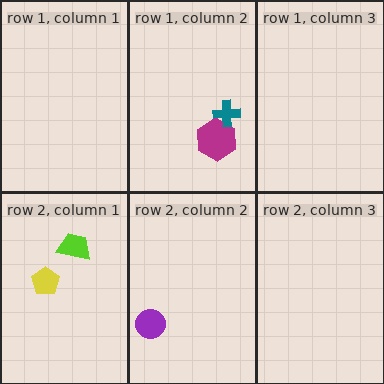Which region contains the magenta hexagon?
The row 1, column 2 region.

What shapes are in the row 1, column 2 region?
The magenta hexagon, the teal cross.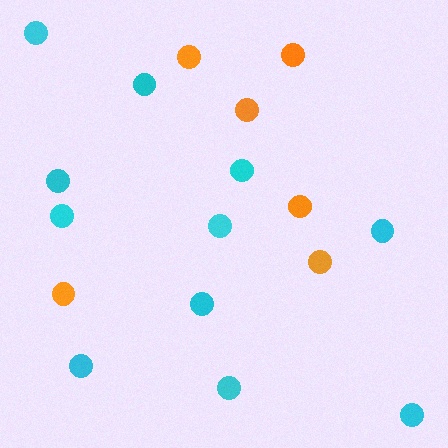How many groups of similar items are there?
There are 2 groups: one group of orange circles (6) and one group of cyan circles (11).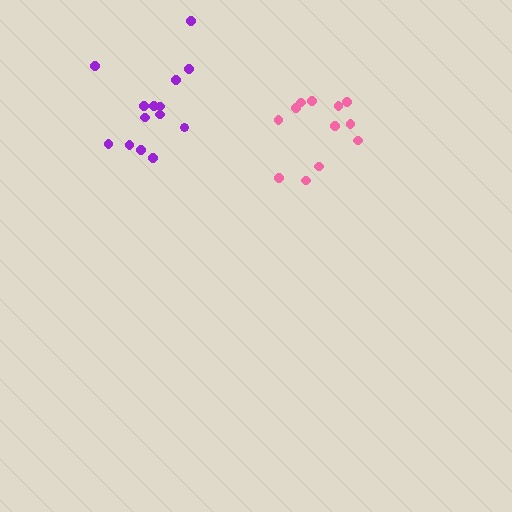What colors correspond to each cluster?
The clusters are colored: purple, pink.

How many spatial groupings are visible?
There are 2 spatial groupings.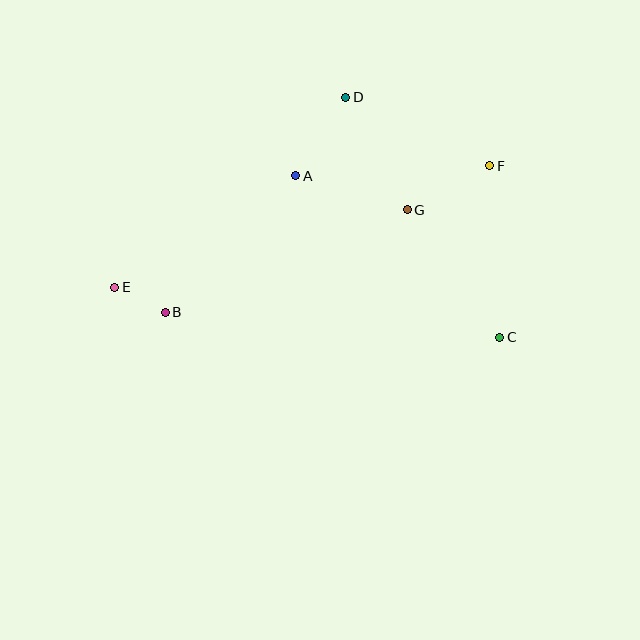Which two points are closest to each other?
Points B and E are closest to each other.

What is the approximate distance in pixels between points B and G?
The distance between B and G is approximately 263 pixels.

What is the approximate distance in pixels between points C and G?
The distance between C and G is approximately 158 pixels.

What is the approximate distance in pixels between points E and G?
The distance between E and G is approximately 303 pixels.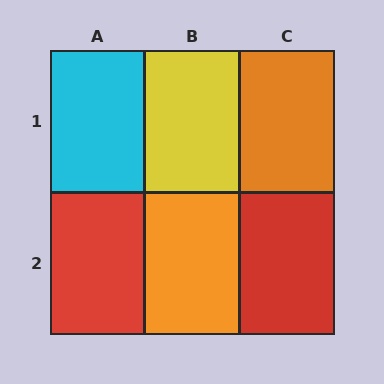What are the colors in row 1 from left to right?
Cyan, yellow, orange.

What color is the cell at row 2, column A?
Red.